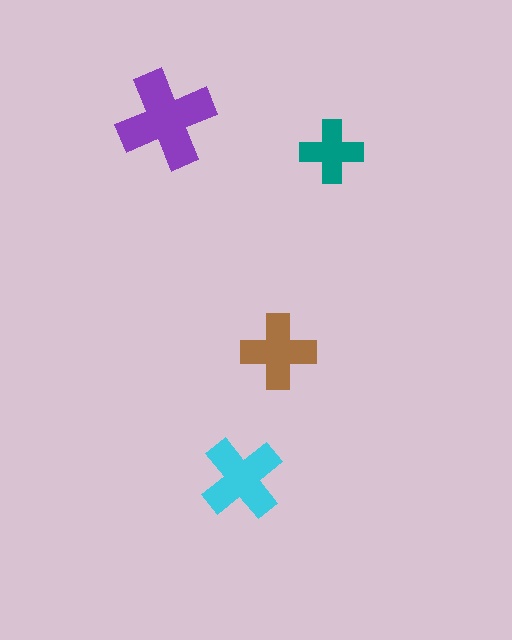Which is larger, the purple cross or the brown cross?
The purple one.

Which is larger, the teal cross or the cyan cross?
The cyan one.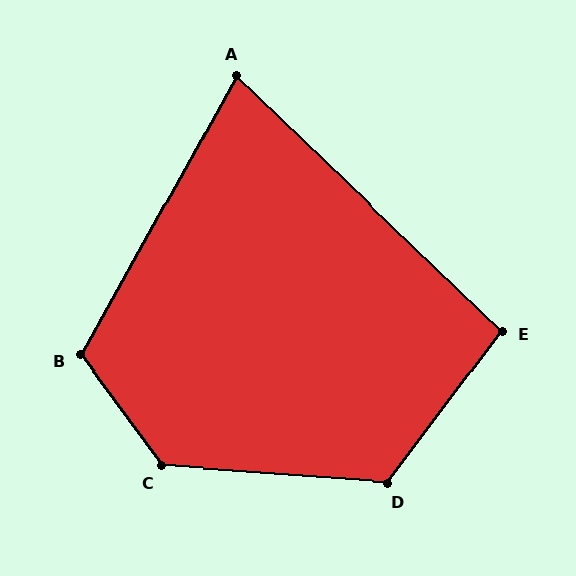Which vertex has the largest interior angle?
C, at approximately 130 degrees.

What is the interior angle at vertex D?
Approximately 123 degrees (obtuse).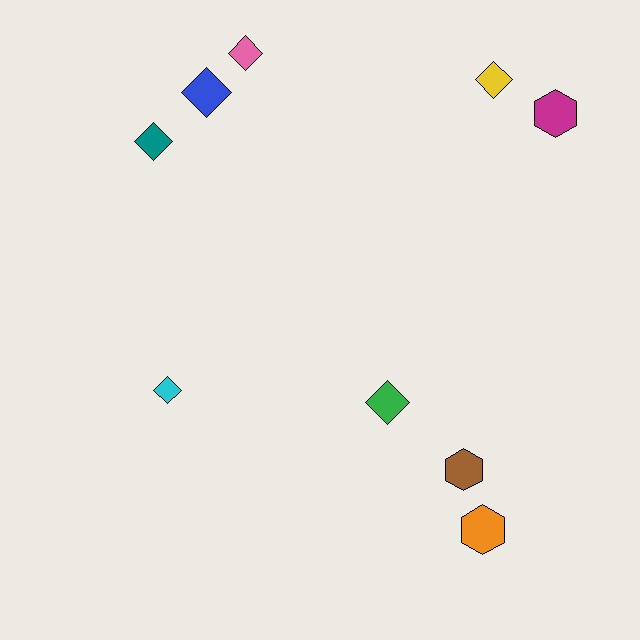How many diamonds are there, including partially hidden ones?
There are 6 diamonds.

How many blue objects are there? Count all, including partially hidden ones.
There is 1 blue object.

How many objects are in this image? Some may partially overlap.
There are 9 objects.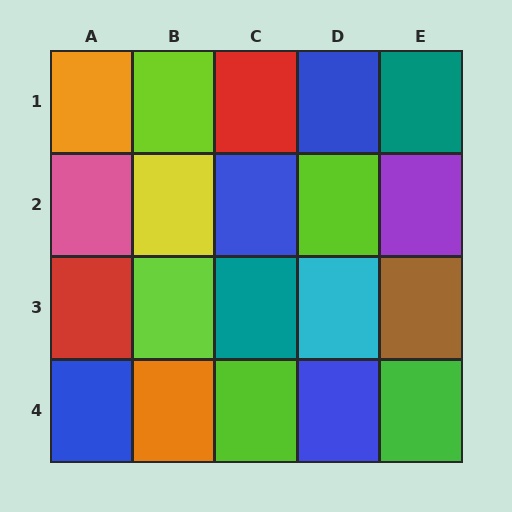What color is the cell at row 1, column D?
Blue.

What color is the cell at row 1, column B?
Lime.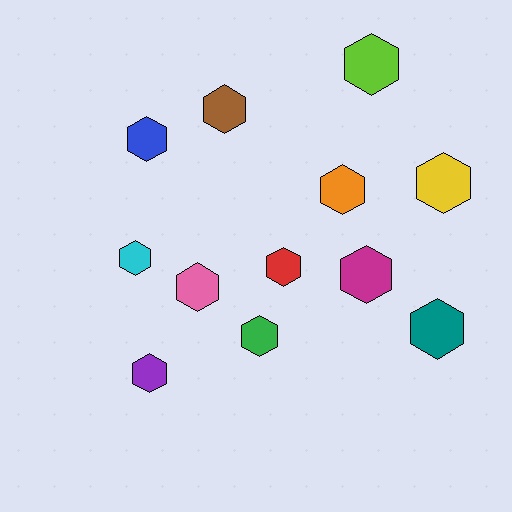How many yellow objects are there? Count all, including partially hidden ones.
There is 1 yellow object.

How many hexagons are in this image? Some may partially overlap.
There are 12 hexagons.